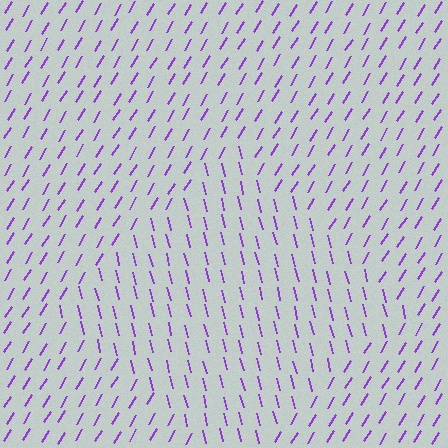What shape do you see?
I see a diamond.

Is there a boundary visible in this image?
Yes, there is a texture boundary formed by a change in line orientation.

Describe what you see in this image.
The image is filled with small purple line segments. A diamond region in the image has lines oriented differently from the surrounding lines, creating a visible texture boundary.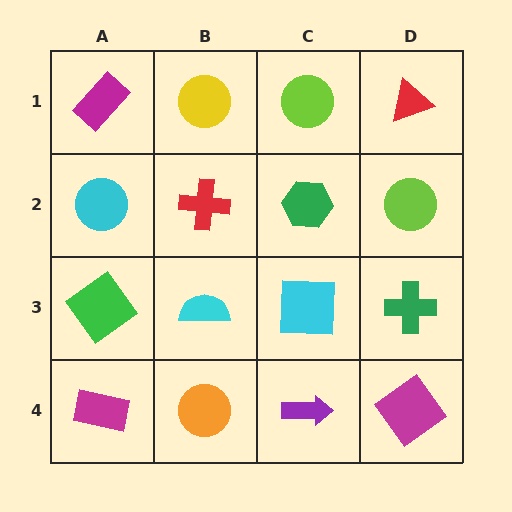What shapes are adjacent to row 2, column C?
A lime circle (row 1, column C), a cyan square (row 3, column C), a red cross (row 2, column B), a lime circle (row 2, column D).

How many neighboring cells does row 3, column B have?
4.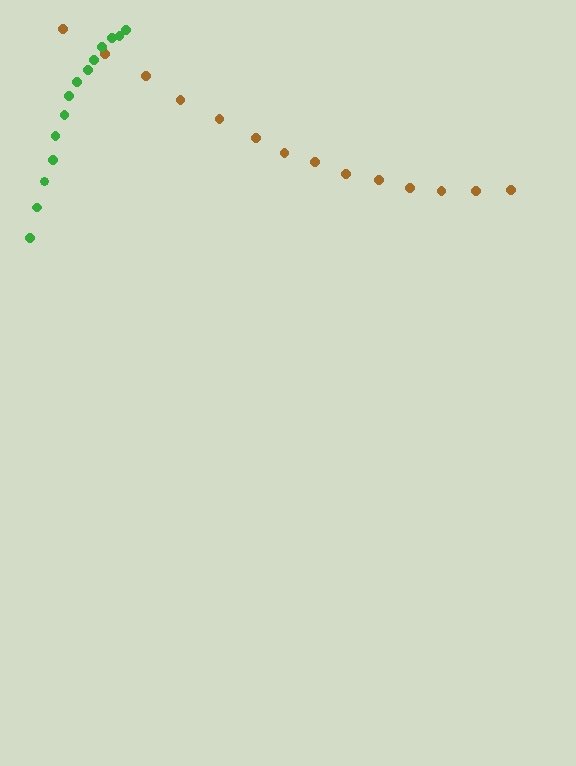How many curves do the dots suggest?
There are 2 distinct paths.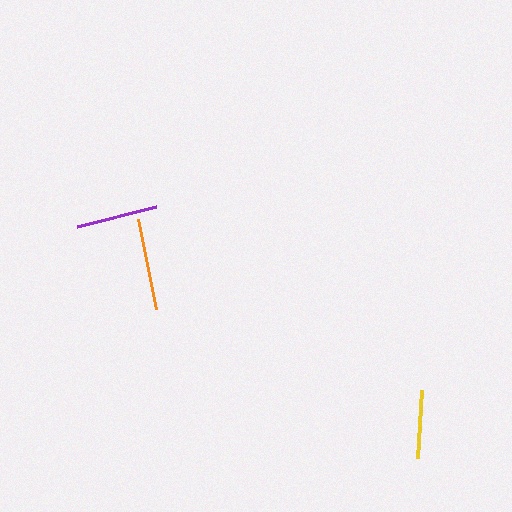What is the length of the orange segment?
The orange segment is approximately 91 pixels long.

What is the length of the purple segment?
The purple segment is approximately 82 pixels long.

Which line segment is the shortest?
The yellow line is the shortest at approximately 68 pixels.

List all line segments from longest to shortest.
From longest to shortest: orange, purple, yellow.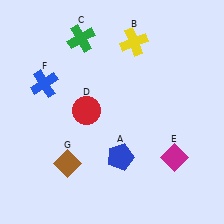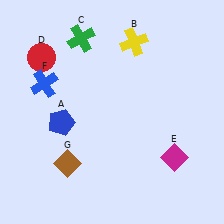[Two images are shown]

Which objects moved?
The objects that moved are: the blue pentagon (A), the red circle (D).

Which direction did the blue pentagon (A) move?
The blue pentagon (A) moved left.